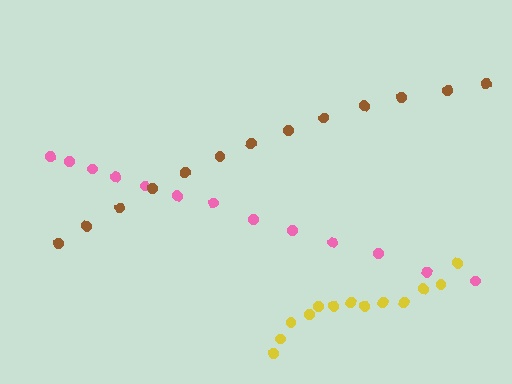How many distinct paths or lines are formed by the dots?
There are 3 distinct paths.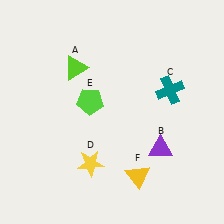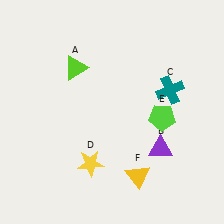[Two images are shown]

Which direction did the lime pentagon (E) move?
The lime pentagon (E) moved right.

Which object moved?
The lime pentagon (E) moved right.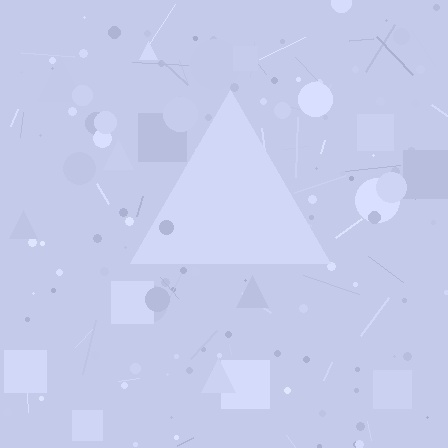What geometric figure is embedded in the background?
A triangle is embedded in the background.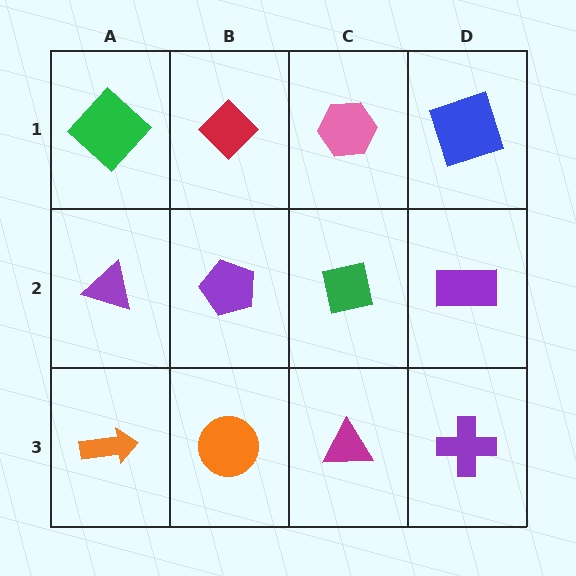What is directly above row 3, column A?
A purple triangle.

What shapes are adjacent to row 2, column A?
A green diamond (row 1, column A), an orange arrow (row 3, column A), a purple pentagon (row 2, column B).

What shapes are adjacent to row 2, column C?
A pink hexagon (row 1, column C), a magenta triangle (row 3, column C), a purple pentagon (row 2, column B), a purple rectangle (row 2, column D).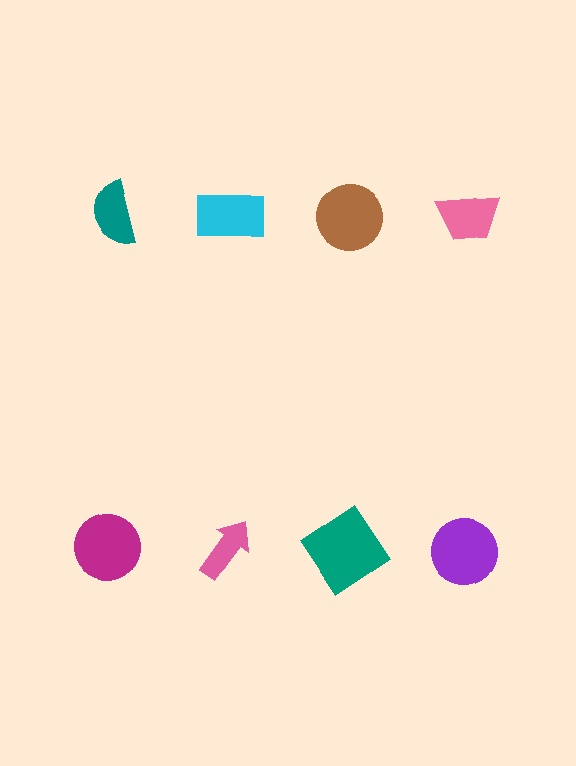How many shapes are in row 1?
4 shapes.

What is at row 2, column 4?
A purple circle.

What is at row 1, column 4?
A pink trapezoid.